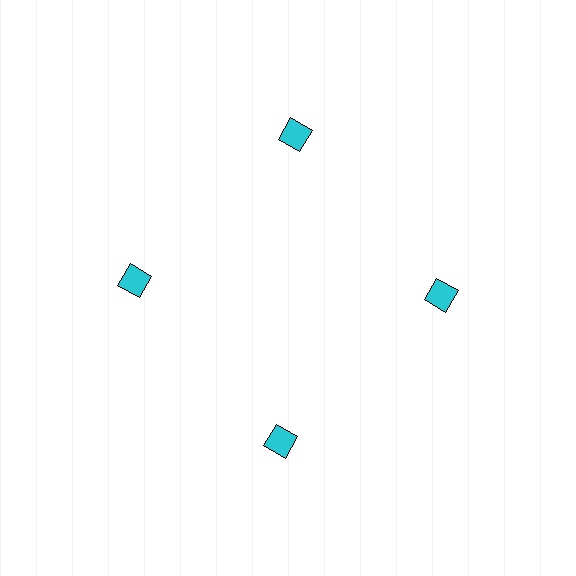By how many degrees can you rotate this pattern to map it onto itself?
The pattern maps onto itself every 90 degrees of rotation.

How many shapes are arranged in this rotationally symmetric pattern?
There are 4 shapes, arranged in 4 groups of 1.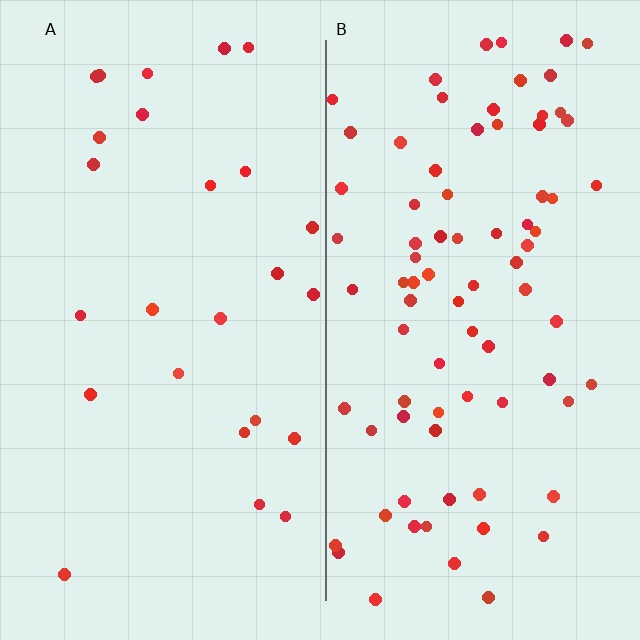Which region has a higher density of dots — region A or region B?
B (the right).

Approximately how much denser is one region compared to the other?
Approximately 3.2× — region B over region A.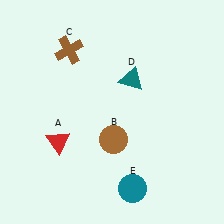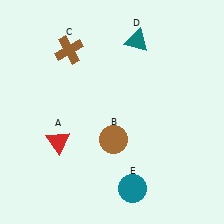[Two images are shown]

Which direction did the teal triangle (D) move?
The teal triangle (D) moved up.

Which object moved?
The teal triangle (D) moved up.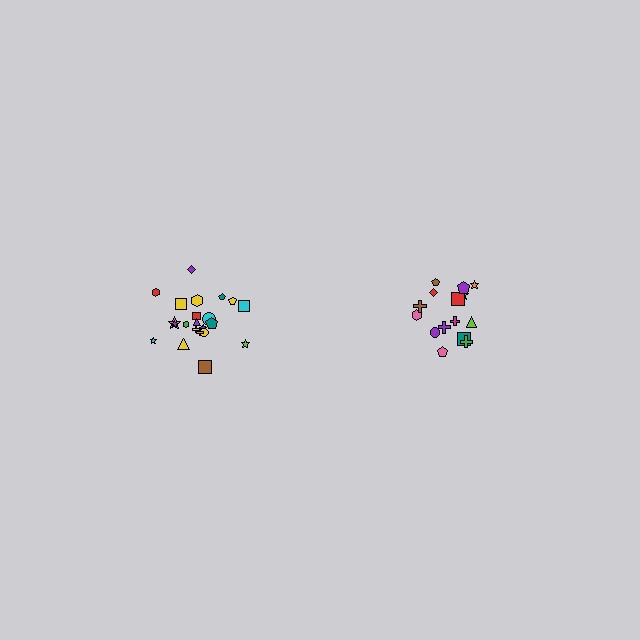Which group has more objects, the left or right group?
The left group.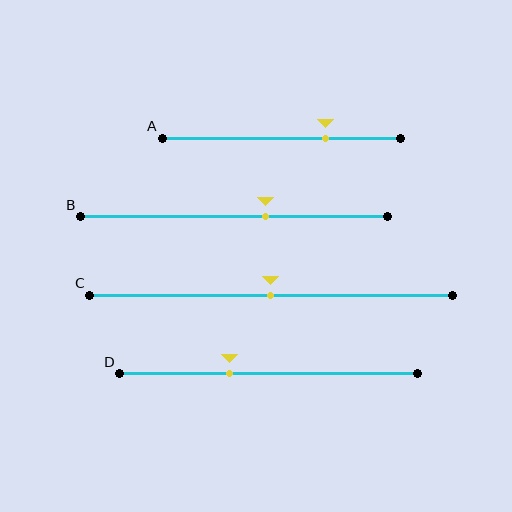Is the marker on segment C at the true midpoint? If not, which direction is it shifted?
Yes, the marker on segment C is at the true midpoint.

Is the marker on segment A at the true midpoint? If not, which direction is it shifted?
No, the marker on segment A is shifted to the right by about 19% of the segment length.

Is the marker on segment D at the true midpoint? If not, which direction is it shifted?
No, the marker on segment D is shifted to the left by about 13% of the segment length.